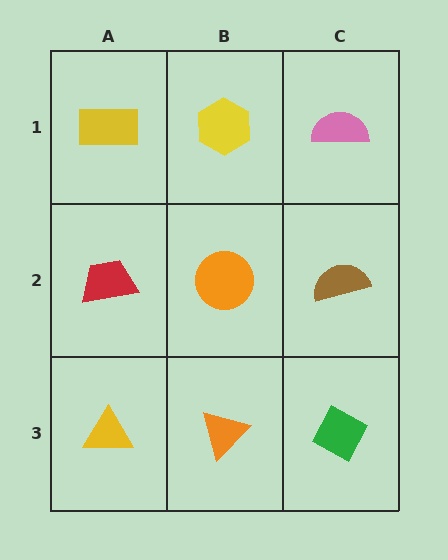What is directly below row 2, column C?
A green diamond.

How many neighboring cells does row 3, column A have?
2.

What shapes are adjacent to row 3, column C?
A brown semicircle (row 2, column C), an orange triangle (row 3, column B).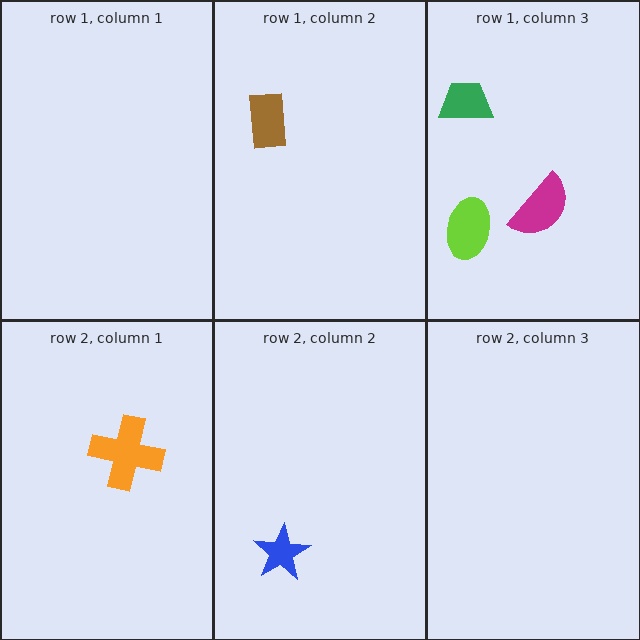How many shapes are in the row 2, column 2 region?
1.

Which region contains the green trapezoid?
The row 1, column 3 region.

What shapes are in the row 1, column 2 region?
The brown rectangle.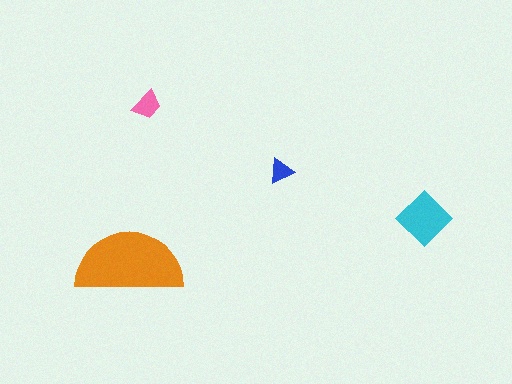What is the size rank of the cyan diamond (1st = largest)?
2nd.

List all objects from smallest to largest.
The blue triangle, the pink trapezoid, the cyan diamond, the orange semicircle.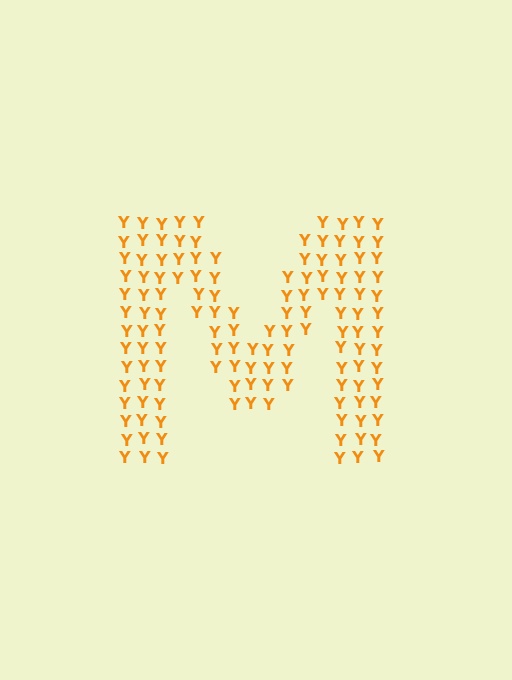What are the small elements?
The small elements are letter Y's.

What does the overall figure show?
The overall figure shows the letter M.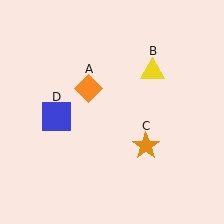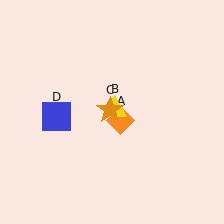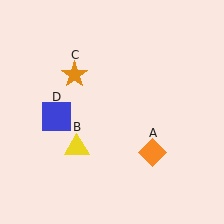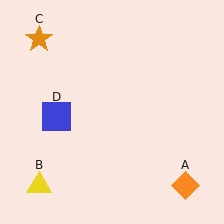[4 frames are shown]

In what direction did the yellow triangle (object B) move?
The yellow triangle (object B) moved down and to the left.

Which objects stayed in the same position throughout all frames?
Blue square (object D) remained stationary.